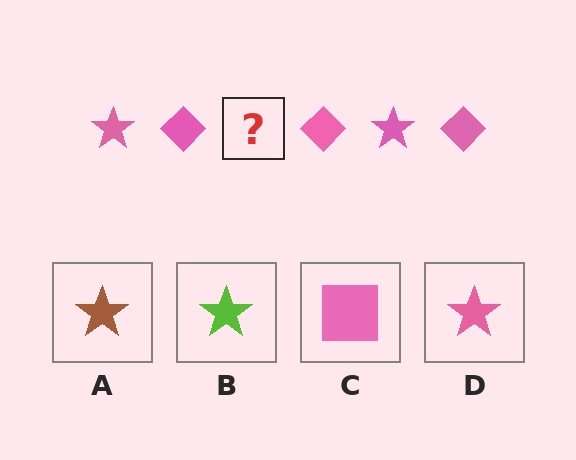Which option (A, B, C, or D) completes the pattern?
D.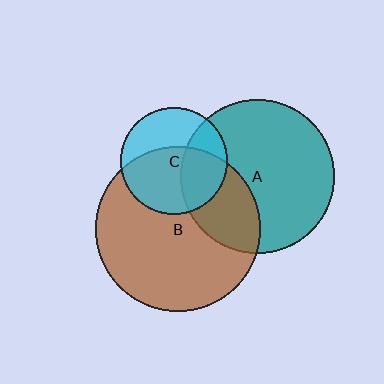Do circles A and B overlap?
Yes.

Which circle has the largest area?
Circle B (brown).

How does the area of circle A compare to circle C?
Approximately 2.1 times.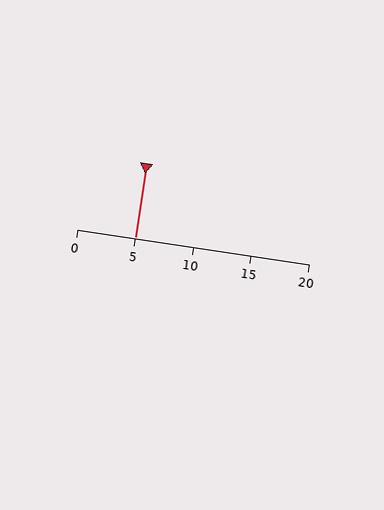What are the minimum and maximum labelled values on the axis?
The axis runs from 0 to 20.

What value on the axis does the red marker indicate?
The marker indicates approximately 5.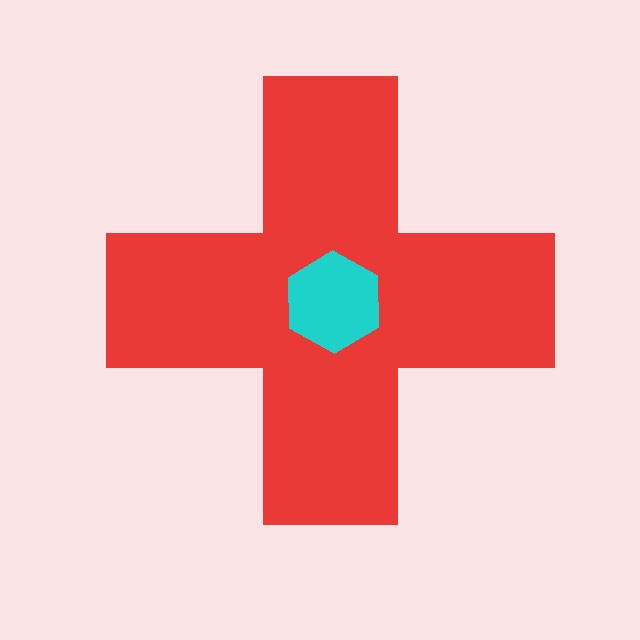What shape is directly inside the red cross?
The cyan hexagon.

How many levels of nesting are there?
2.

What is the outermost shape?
The red cross.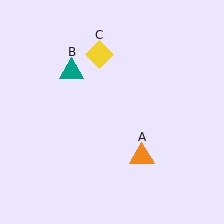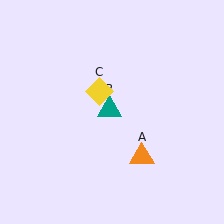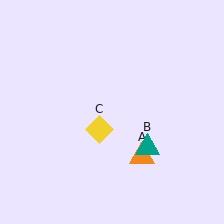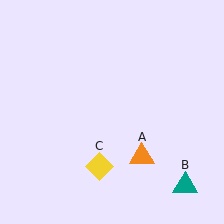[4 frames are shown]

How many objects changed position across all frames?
2 objects changed position: teal triangle (object B), yellow diamond (object C).